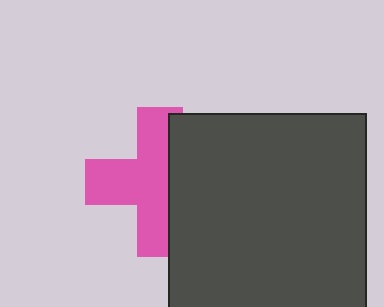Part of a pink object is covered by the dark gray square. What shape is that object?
It is a cross.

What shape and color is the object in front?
The object in front is a dark gray square.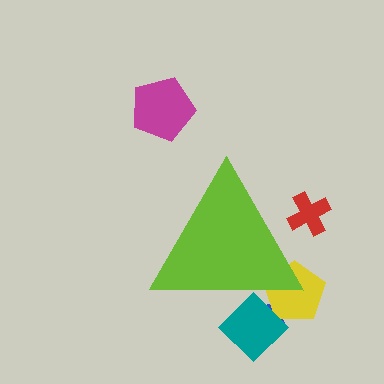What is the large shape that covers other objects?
A lime triangle.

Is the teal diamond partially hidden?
Yes, the teal diamond is partially hidden behind the lime triangle.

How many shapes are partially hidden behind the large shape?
4 shapes are partially hidden.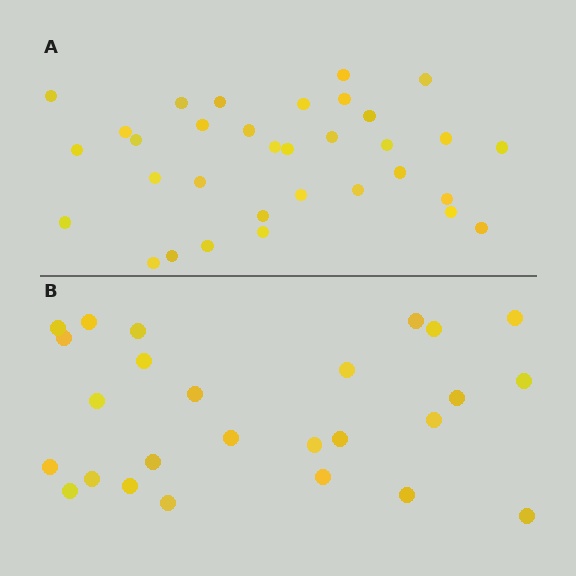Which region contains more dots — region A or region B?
Region A (the top region) has more dots.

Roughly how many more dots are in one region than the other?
Region A has roughly 8 or so more dots than region B.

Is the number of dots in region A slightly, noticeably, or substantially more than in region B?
Region A has noticeably more, but not dramatically so. The ratio is roughly 1.3 to 1.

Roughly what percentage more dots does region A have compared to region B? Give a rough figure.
About 25% more.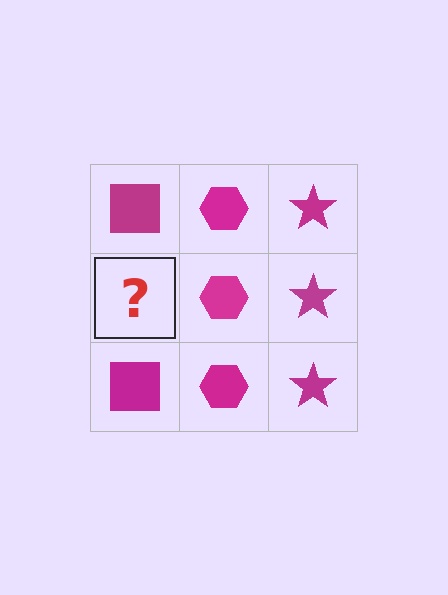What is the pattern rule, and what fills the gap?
The rule is that each column has a consistent shape. The gap should be filled with a magenta square.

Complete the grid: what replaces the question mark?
The question mark should be replaced with a magenta square.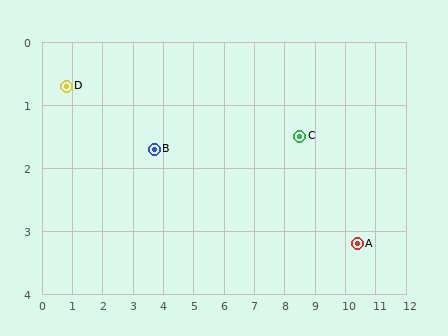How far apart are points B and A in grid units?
Points B and A are about 6.9 grid units apart.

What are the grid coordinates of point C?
Point C is at approximately (8.5, 1.5).